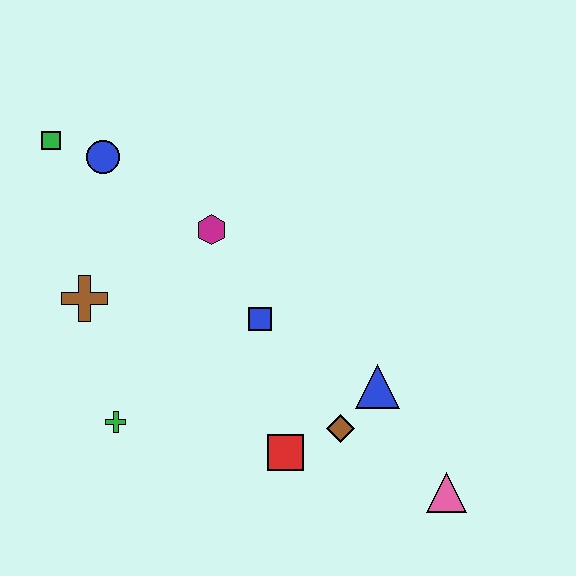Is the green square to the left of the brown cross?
Yes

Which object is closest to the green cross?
The brown cross is closest to the green cross.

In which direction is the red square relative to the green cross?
The red square is to the right of the green cross.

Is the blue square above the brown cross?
No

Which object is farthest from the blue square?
The green square is farthest from the blue square.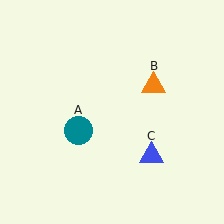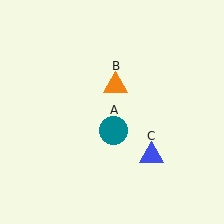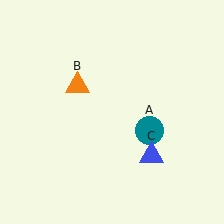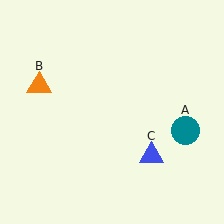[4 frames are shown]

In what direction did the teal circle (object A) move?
The teal circle (object A) moved right.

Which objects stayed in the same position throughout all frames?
Blue triangle (object C) remained stationary.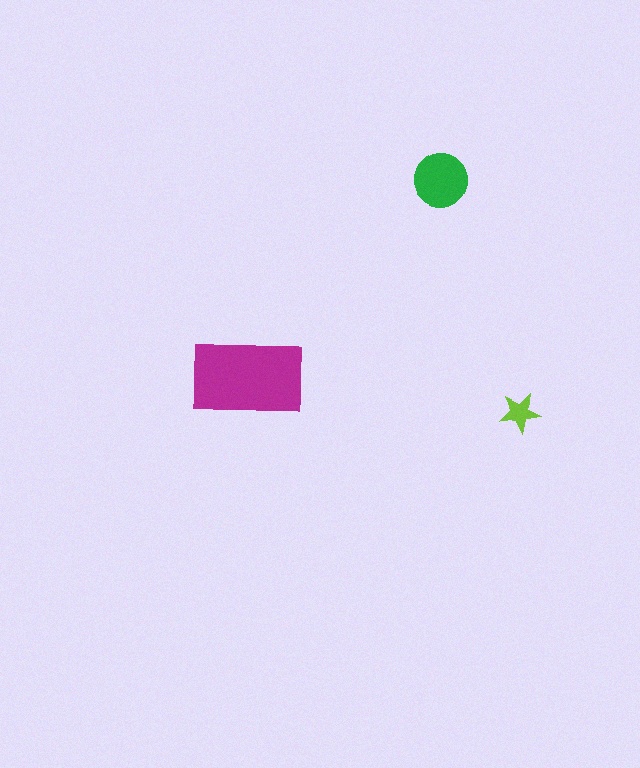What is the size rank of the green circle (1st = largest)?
2nd.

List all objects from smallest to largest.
The lime star, the green circle, the magenta rectangle.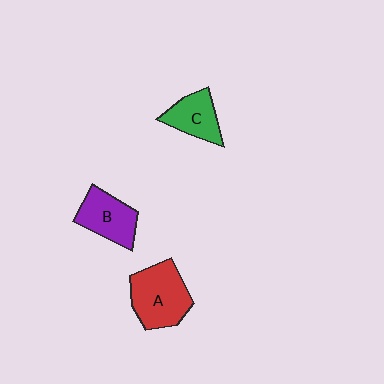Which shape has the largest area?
Shape A (red).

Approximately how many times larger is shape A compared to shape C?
Approximately 1.5 times.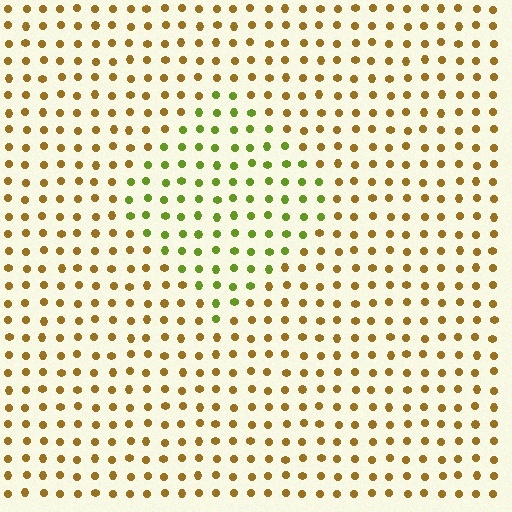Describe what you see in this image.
The image is filled with small brown elements in a uniform arrangement. A diamond-shaped region is visible where the elements are tinted to a slightly different hue, forming a subtle color boundary.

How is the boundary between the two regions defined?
The boundary is defined purely by a slight shift in hue (about 46 degrees). Spacing, size, and orientation are identical on both sides.